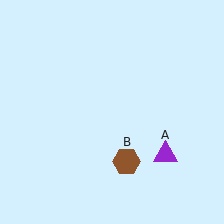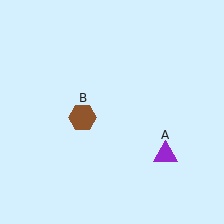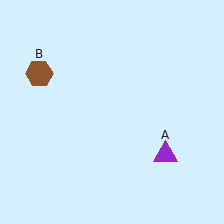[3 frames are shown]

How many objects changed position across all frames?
1 object changed position: brown hexagon (object B).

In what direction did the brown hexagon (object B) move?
The brown hexagon (object B) moved up and to the left.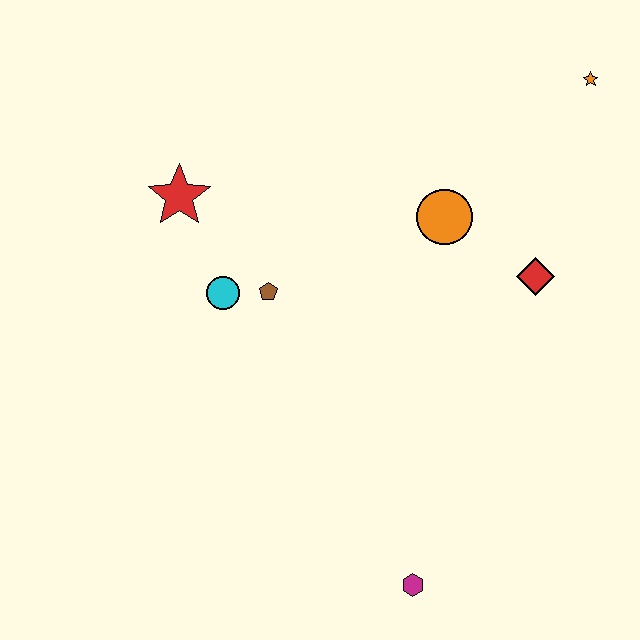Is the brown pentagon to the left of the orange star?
Yes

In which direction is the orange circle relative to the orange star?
The orange circle is to the left of the orange star.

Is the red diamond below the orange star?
Yes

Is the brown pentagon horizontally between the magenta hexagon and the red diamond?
No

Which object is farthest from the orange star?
The magenta hexagon is farthest from the orange star.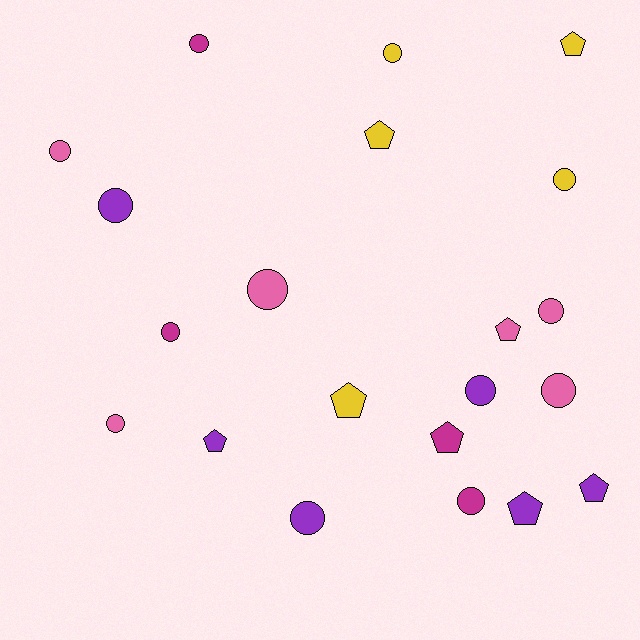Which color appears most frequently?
Pink, with 6 objects.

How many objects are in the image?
There are 21 objects.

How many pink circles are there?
There are 5 pink circles.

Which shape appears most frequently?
Circle, with 13 objects.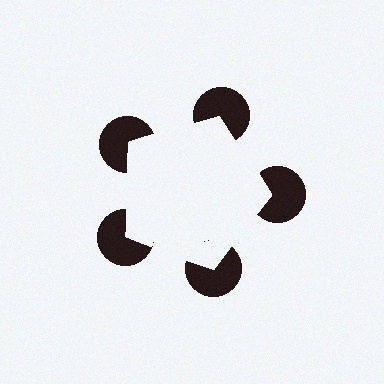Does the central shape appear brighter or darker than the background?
It typically appears slightly brighter than the background, even though no actual brightness change is drawn.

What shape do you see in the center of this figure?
An illusory pentagon — its edges are inferred from the aligned wedge cuts in the pac-man discs, not physically drawn.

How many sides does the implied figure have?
5 sides.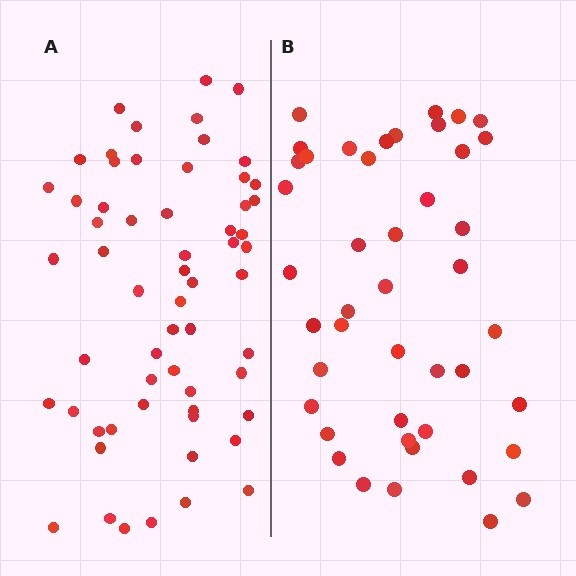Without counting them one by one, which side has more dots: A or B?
Region A (the left region) has more dots.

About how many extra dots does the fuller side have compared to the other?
Region A has approximately 15 more dots than region B.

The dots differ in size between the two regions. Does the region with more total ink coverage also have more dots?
No. Region B has more total ink coverage because its dots are larger, but region A actually contains more individual dots. Total area can be misleading — the number of items is what matters here.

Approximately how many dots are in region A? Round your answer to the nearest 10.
About 60 dots.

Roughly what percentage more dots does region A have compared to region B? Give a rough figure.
About 35% more.